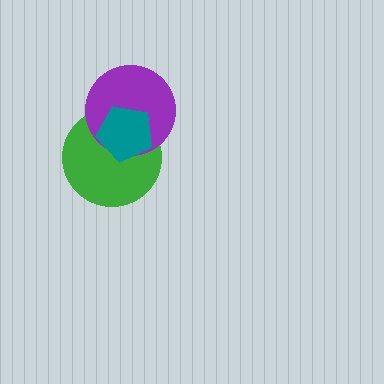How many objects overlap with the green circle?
2 objects overlap with the green circle.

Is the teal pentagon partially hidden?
No, no other shape covers it.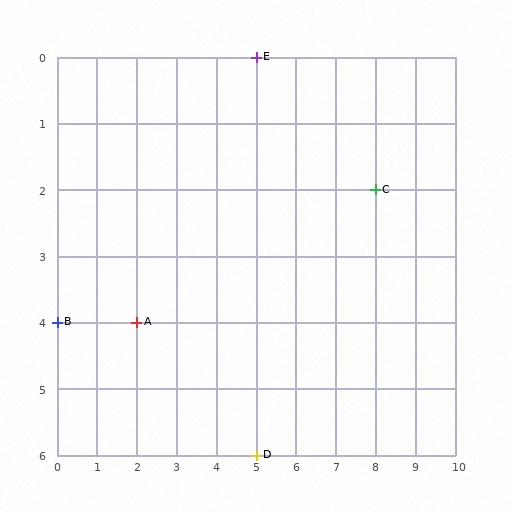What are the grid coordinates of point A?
Point A is at grid coordinates (2, 4).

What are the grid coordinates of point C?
Point C is at grid coordinates (8, 2).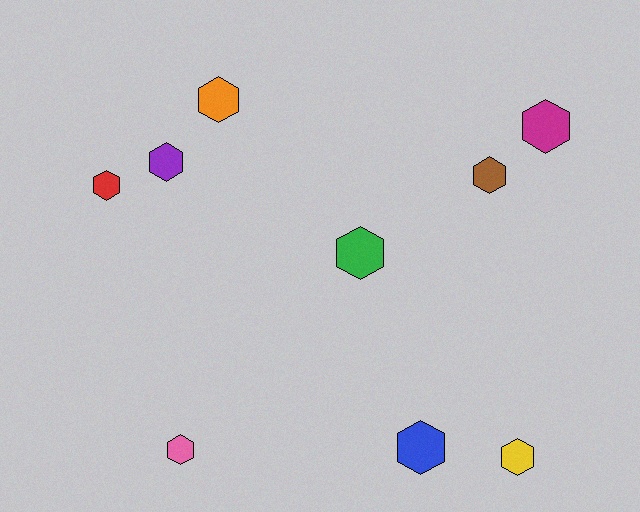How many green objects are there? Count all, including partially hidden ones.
There is 1 green object.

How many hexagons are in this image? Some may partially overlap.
There are 9 hexagons.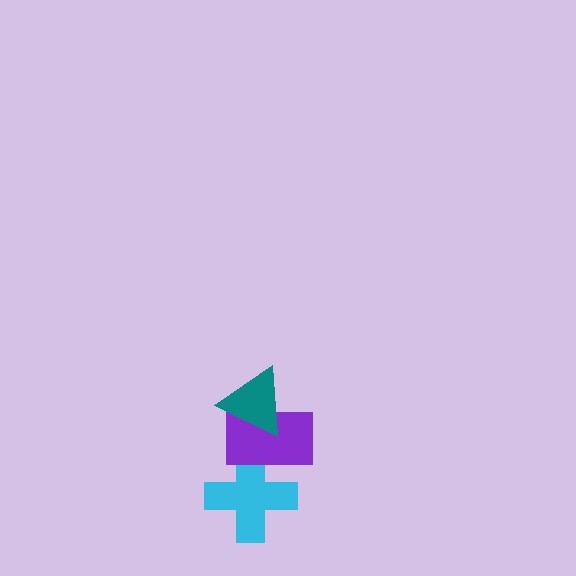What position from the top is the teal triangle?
The teal triangle is 1st from the top.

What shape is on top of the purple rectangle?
The teal triangle is on top of the purple rectangle.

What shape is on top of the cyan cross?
The purple rectangle is on top of the cyan cross.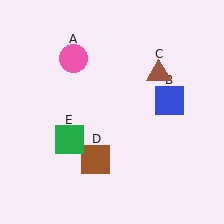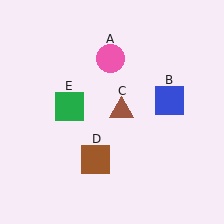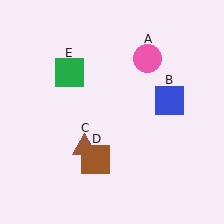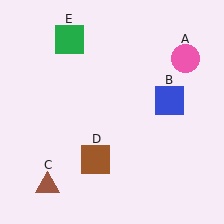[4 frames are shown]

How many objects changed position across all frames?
3 objects changed position: pink circle (object A), brown triangle (object C), green square (object E).